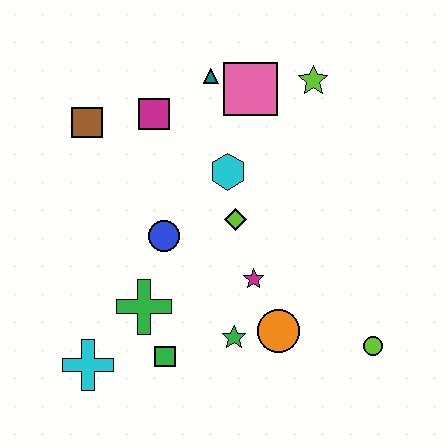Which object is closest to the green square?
The green cross is closest to the green square.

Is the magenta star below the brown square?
Yes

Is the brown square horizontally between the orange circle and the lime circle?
No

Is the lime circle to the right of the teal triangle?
Yes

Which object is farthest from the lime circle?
The brown square is farthest from the lime circle.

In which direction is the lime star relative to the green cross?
The lime star is above the green cross.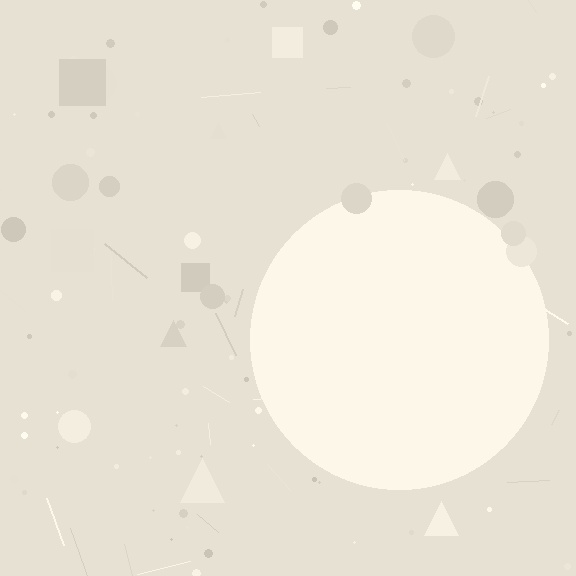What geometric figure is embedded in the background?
A circle is embedded in the background.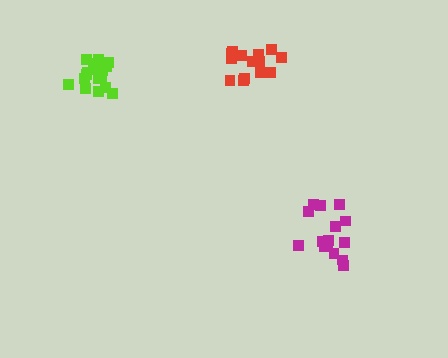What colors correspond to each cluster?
The clusters are colored: magenta, lime, red.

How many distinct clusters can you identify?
There are 3 distinct clusters.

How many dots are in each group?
Group 1: 15 dots, Group 2: 17 dots, Group 3: 14 dots (46 total).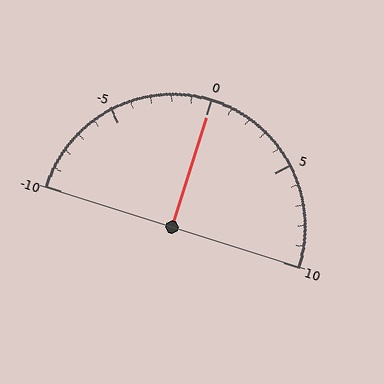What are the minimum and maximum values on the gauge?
The gauge ranges from -10 to 10.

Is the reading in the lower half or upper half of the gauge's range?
The reading is in the upper half of the range (-10 to 10).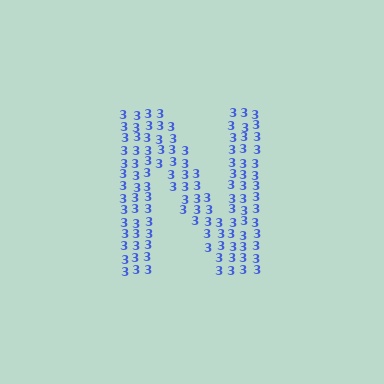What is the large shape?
The large shape is the letter N.